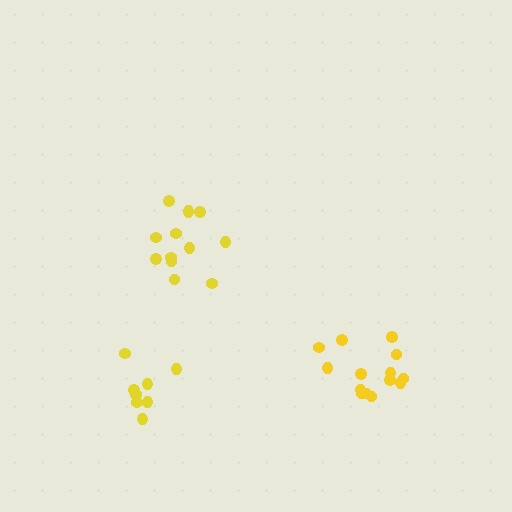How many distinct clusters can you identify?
There are 3 distinct clusters.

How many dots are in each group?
Group 1: 14 dots, Group 2: 13 dots, Group 3: 8 dots (35 total).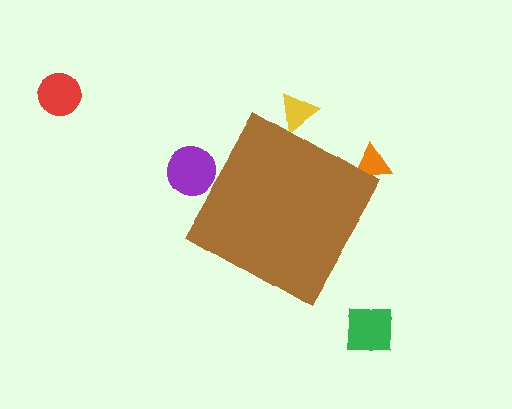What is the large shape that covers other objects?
A brown diamond.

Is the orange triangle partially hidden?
Yes, the orange triangle is partially hidden behind the brown diamond.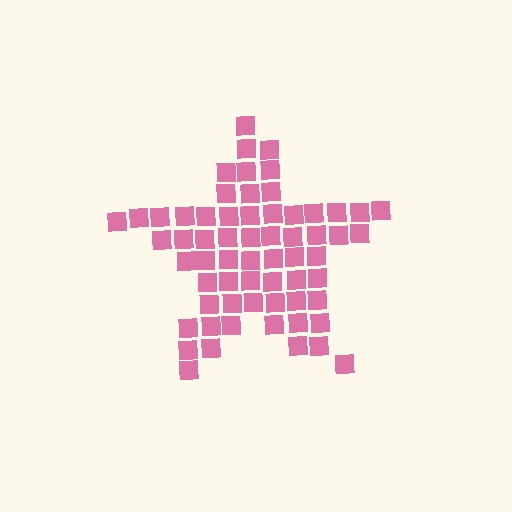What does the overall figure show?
The overall figure shows a star.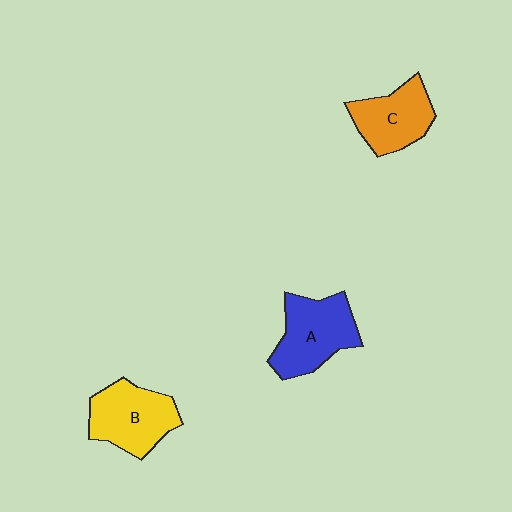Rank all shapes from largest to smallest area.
From largest to smallest: A (blue), B (yellow), C (orange).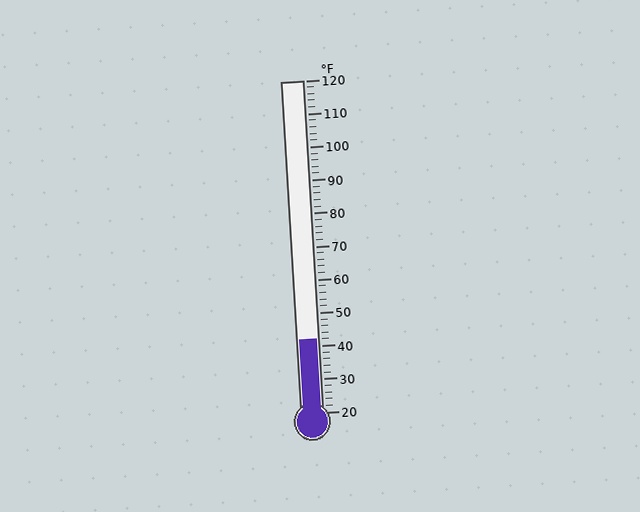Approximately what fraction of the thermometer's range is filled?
The thermometer is filled to approximately 20% of its range.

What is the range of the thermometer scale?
The thermometer scale ranges from 20°F to 120°F.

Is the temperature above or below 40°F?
The temperature is above 40°F.